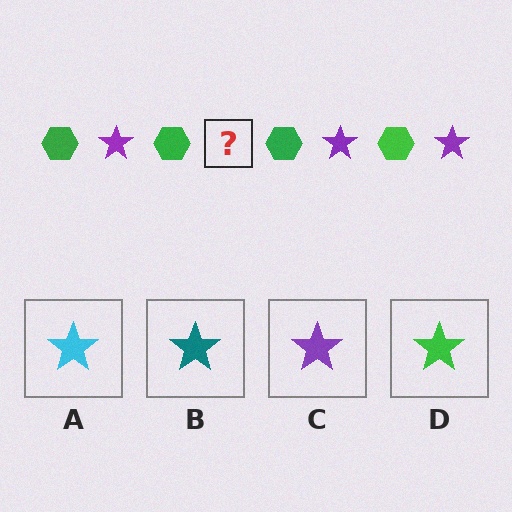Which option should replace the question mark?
Option C.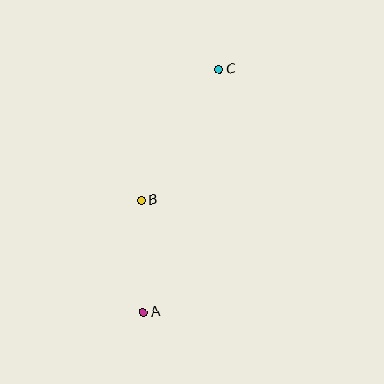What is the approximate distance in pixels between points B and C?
The distance between B and C is approximately 153 pixels.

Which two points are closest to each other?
Points A and B are closest to each other.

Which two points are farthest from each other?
Points A and C are farthest from each other.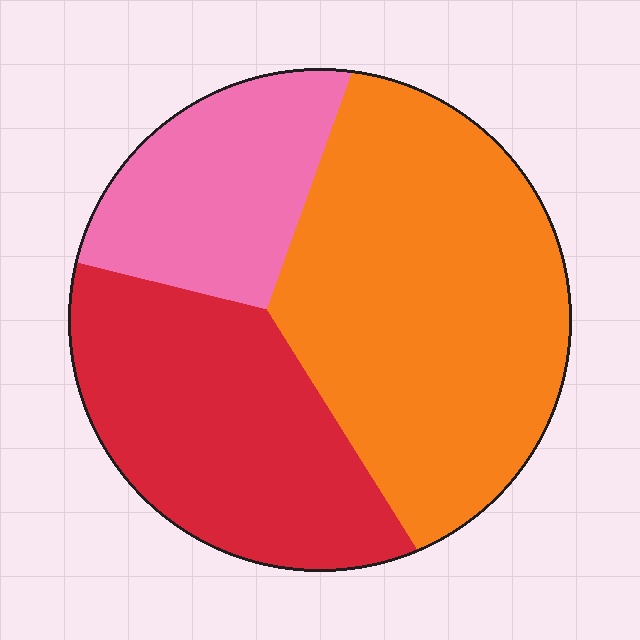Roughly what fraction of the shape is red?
Red covers roughly 30% of the shape.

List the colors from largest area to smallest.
From largest to smallest: orange, red, pink.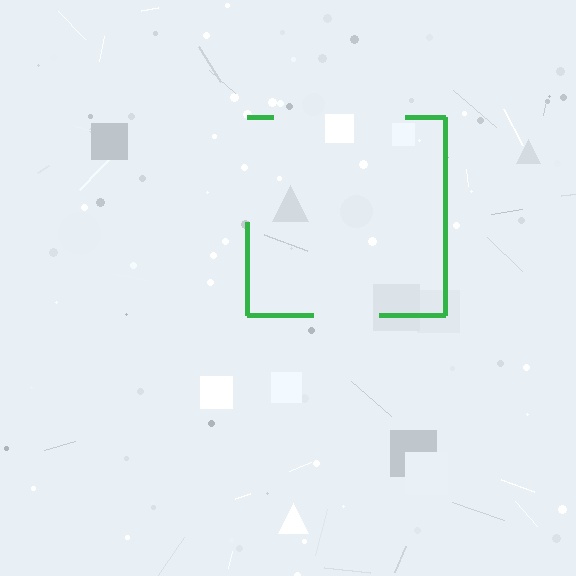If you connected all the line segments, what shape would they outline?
They would outline a square.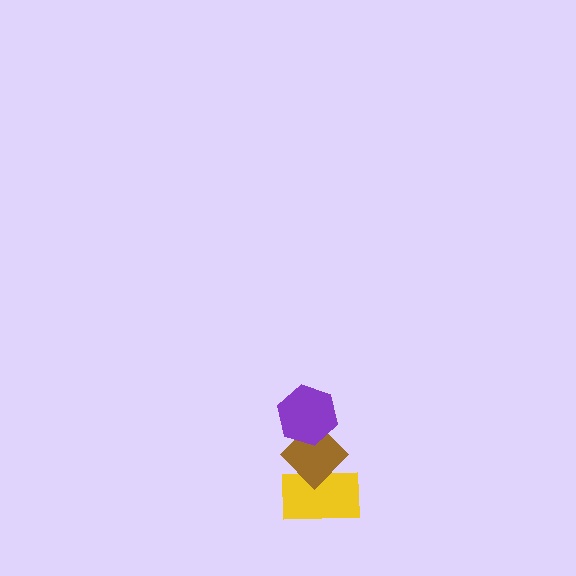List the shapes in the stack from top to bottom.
From top to bottom: the purple hexagon, the brown diamond, the yellow rectangle.